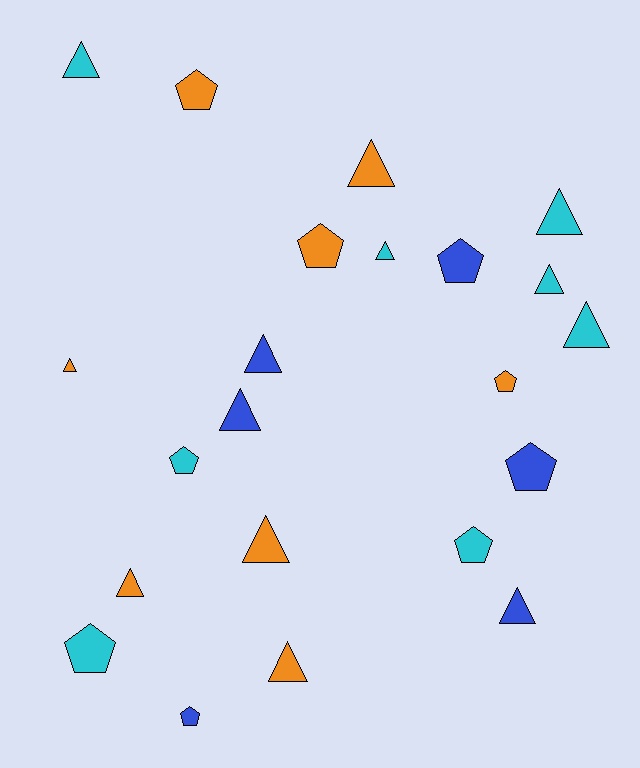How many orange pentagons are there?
There are 3 orange pentagons.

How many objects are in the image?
There are 22 objects.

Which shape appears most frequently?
Triangle, with 13 objects.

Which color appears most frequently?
Cyan, with 8 objects.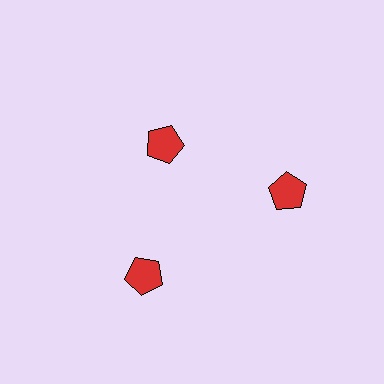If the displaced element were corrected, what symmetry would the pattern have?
It would have 3-fold rotational symmetry — the pattern would map onto itself every 120 degrees.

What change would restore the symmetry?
The symmetry would be restored by moving it outward, back onto the ring so that all 3 pentagons sit at equal angles and equal distance from the center.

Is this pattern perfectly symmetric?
No. The 3 red pentagons are arranged in a ring, but one element near the 11 o'clock position is pulled inward toward the center, breaking the 3-fold rotational symmetry.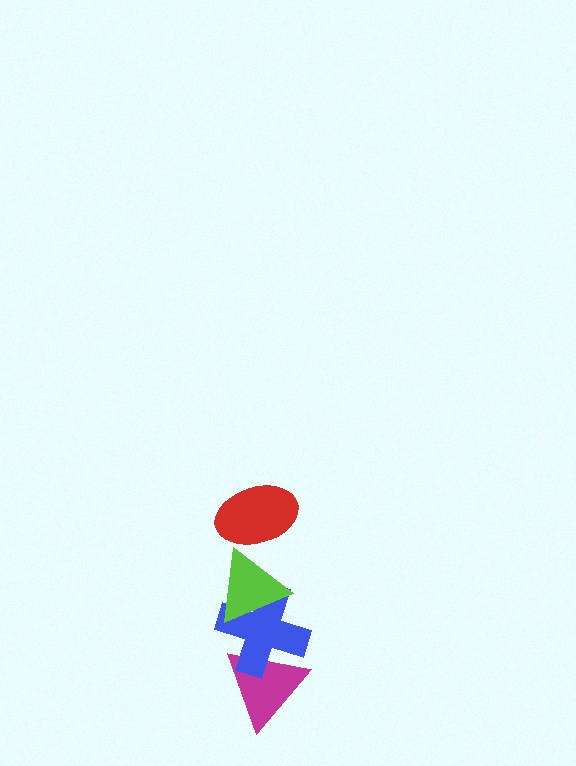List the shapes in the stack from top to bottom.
From top to bottom: the red ellipse, the lime triangle, the blue cross, the magenta triangle.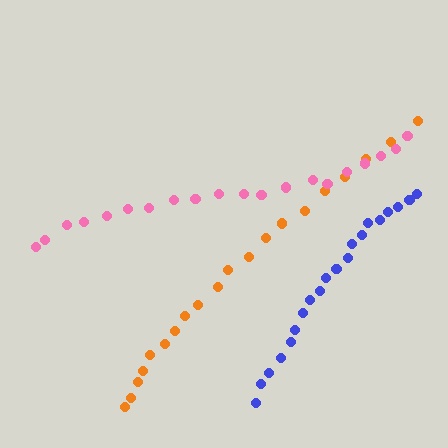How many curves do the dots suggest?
There are 3 distinct paths.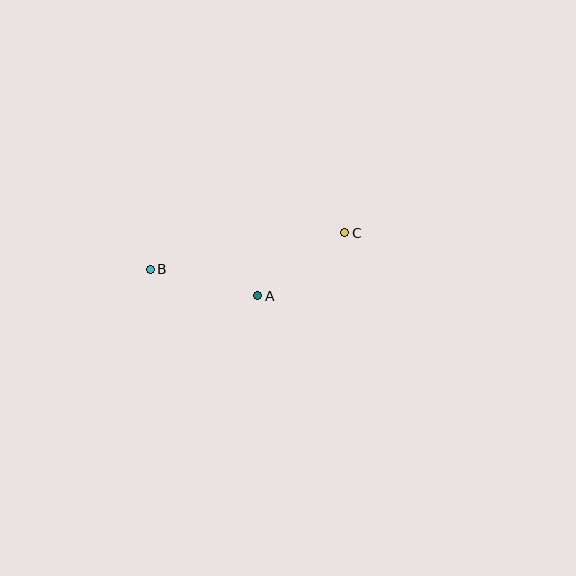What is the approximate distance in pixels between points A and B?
The distance between A and B is approximately 111 pixels.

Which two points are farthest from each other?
Points B and C are farthest from each other.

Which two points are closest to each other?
Points A and C are closest to each other.